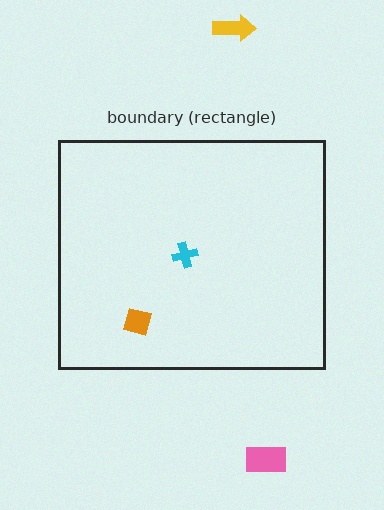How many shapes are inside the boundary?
2 inside, 2 outside.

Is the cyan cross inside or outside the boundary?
Inside.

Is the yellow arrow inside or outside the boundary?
Outside.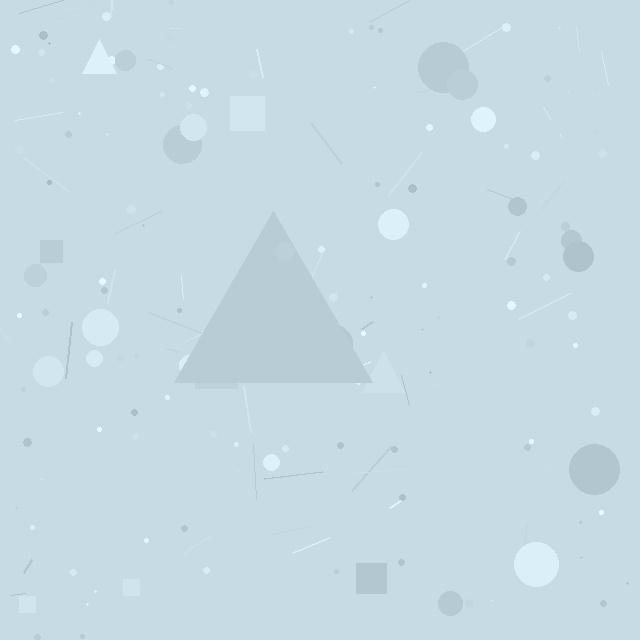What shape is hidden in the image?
A triangle is hidden in the image.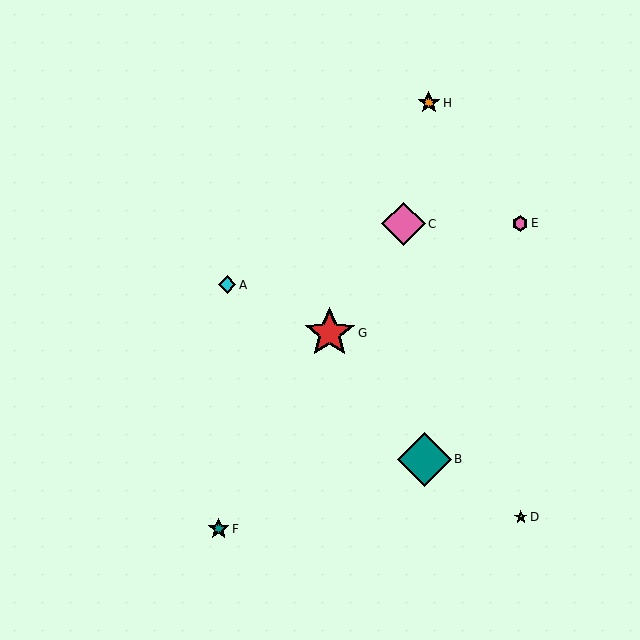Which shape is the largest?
The teal diamond (labeled B) is the largest.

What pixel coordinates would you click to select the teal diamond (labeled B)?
Click at (424, 459) to select the teal diamond B.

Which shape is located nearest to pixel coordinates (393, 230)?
The pink diamond (labeled C) at (404, 224) is nearest to that location.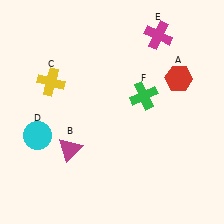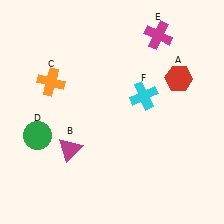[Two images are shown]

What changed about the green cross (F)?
In Image 1, F is green. In Image 2, it changed to cyan.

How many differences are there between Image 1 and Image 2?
There are 3 differences between the two images.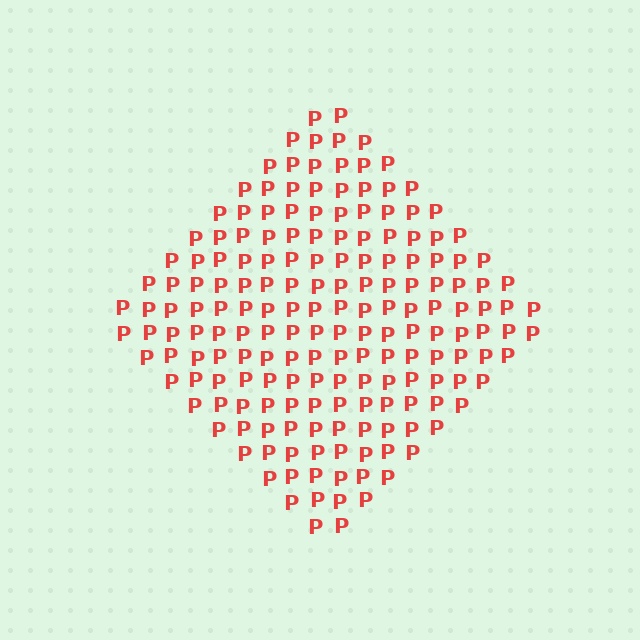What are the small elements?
The small elements are letter P's.